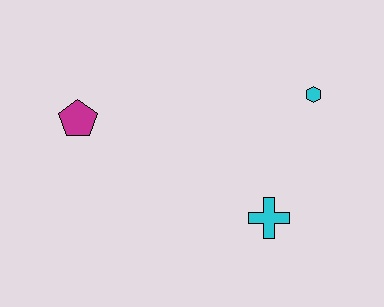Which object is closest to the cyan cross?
The cyan hexagon is closest to the cyan cross.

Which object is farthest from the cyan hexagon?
The magenta pentagon is farthest from the cyan hexagon.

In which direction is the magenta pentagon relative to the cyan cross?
The magenta pentagon is to the left of the cyan cross.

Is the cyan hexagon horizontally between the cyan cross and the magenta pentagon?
No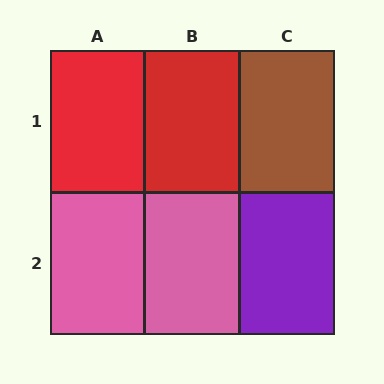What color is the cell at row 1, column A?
Red.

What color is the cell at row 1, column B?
Red.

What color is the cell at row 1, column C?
Brown.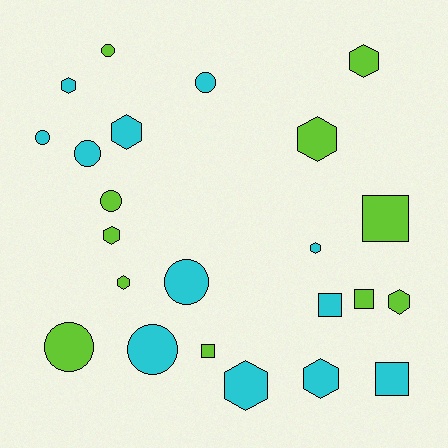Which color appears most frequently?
Cyan, with 12 objects.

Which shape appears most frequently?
Hexagon, with 10 objects.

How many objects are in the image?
There are 23 objects.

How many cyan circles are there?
There are 5 cyan circles.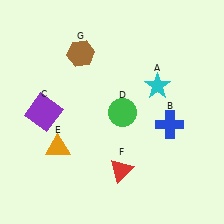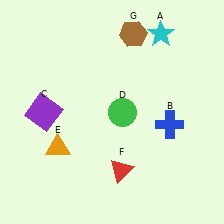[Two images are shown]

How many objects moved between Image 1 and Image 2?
2 objects moved between the two images.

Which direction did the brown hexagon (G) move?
The brown hexagon (G) moved right.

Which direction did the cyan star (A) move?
The cyan star (A) moved up.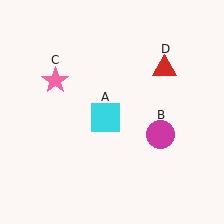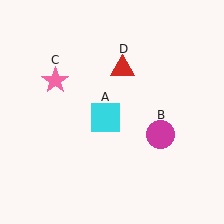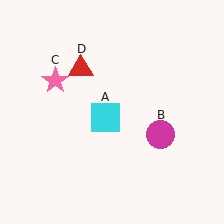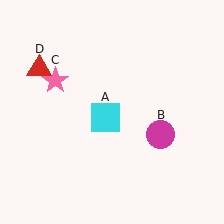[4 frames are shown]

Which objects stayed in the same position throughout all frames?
Cyan square (object A) and magenta circle (object B) and pink star (object C) remained stationary.